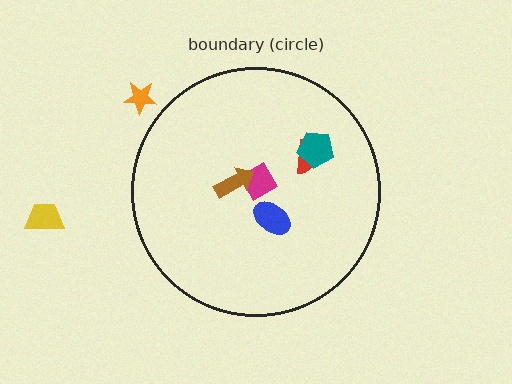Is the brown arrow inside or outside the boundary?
Inside.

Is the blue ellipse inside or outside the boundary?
Inside.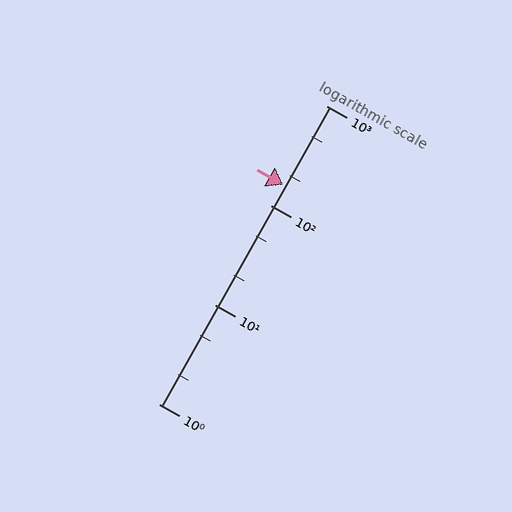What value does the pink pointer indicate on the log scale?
The pointer indicates approximately 160.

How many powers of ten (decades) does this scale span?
The scale spans 3 decades, from 1 to 1000.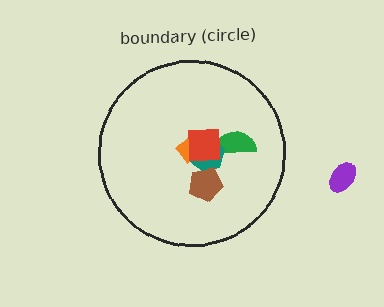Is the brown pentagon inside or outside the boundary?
Inside.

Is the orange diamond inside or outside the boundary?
Inside.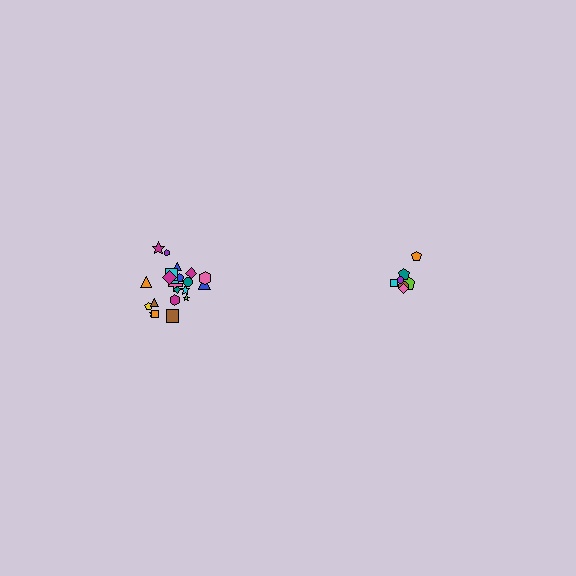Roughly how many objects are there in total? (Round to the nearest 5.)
Roughly 30 objects in total.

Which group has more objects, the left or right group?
The left group.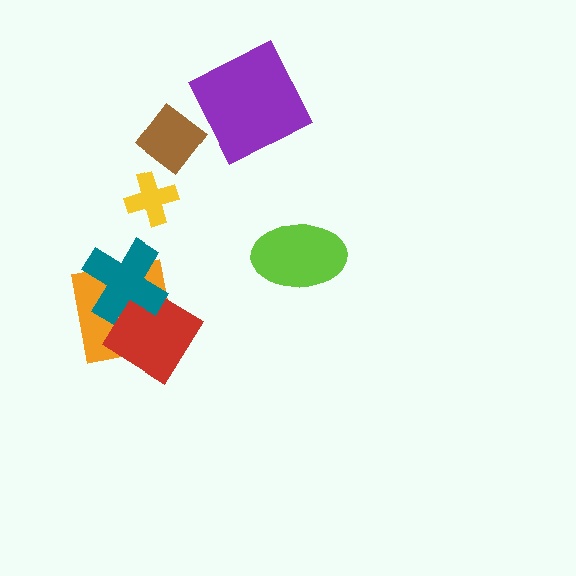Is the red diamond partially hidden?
Yes, it is partially covered by another shape.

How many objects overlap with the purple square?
0 objects overlap with the purple square.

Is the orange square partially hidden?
Yes, it is partially covered by another shape.